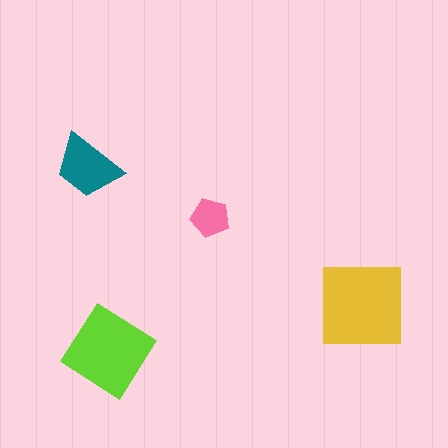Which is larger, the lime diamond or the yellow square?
The yellow square.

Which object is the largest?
The yellow square.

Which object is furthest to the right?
The yellow square is rightmost.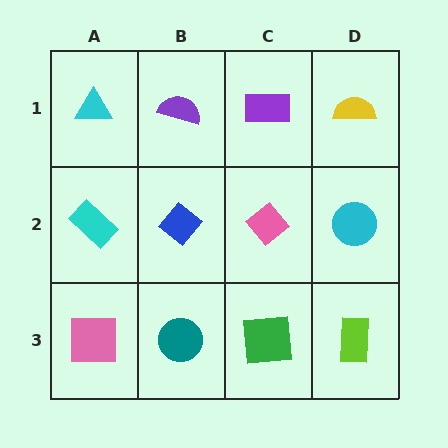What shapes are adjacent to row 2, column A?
A cyan triangle (row 1, column A), a pink square (row 3, column A), a blue diamond (row 2, column B).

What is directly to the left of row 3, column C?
A teal circle.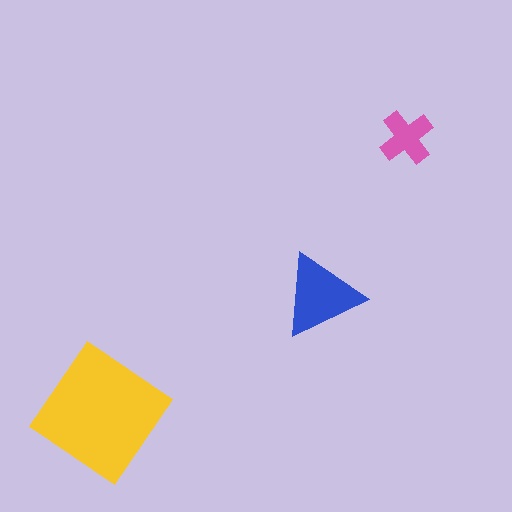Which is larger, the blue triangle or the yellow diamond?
The yellow diamond.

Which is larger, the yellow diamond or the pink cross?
The yellow diamond.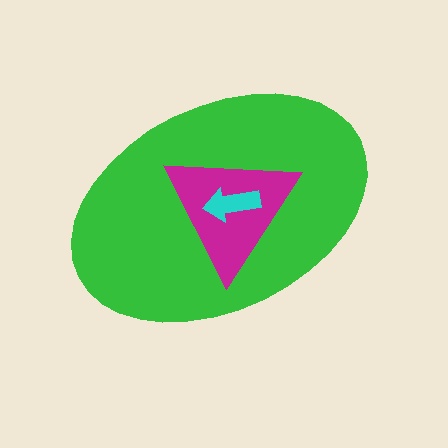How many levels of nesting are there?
3.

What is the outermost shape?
The green ellipse.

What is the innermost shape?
The cyan arrow.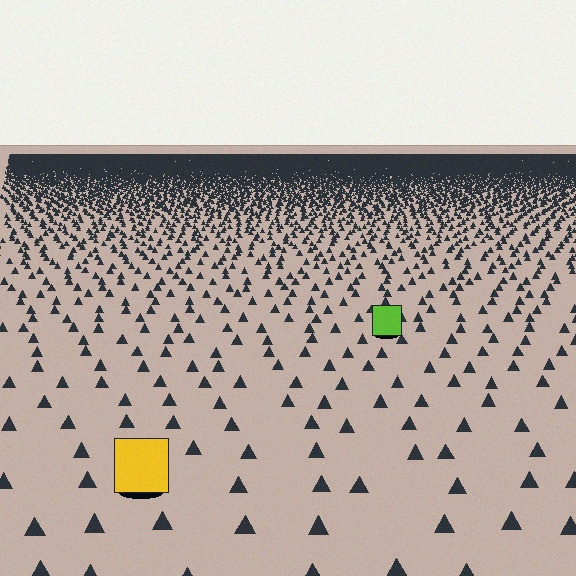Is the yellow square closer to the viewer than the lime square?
Yes. The yellow square is closer — you can tell from the texture gradient: the ground texture is coarser near it.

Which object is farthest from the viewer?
The lime square is farthest from the viewer. It appears smaller and the ground texture around it is denser.